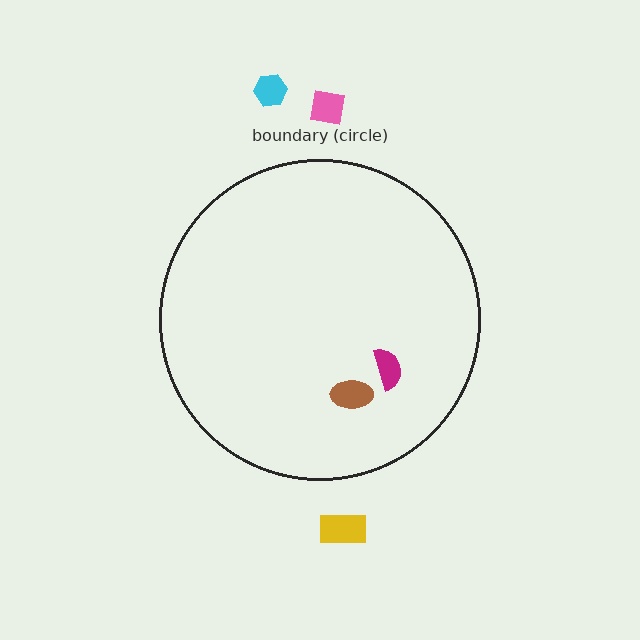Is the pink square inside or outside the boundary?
Outside.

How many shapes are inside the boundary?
2 inside, 3 outside.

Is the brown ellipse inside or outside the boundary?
Inside.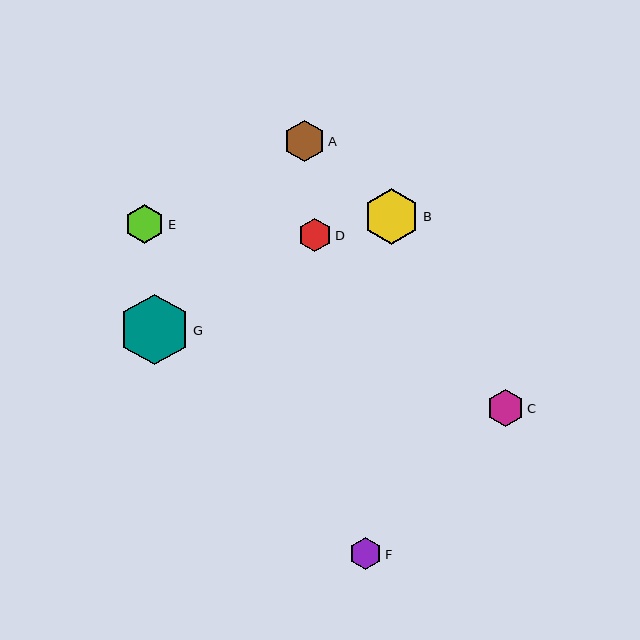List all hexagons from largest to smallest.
From largest to smallest: G, B, A, E, C, D, F.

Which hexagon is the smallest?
Hexagon F is the smallest with a size of approximately 32 pixels.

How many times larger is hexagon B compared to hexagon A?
Hexagon B is approximately 1.4 times the size of hexagon A.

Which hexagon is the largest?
Hexagon G is the largest with a size of approximately 71 pixels.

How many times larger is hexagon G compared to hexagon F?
Hexagon G is approximately 2.2 times the size of hexagon F.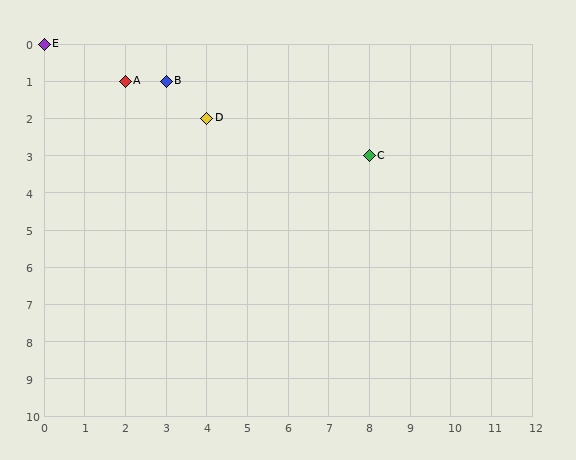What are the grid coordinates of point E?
Point E is at grid coordinates (0, 0).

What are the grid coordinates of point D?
Point D is at grid coordinates (4, 2).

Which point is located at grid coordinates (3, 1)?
Point B is at (3, 1).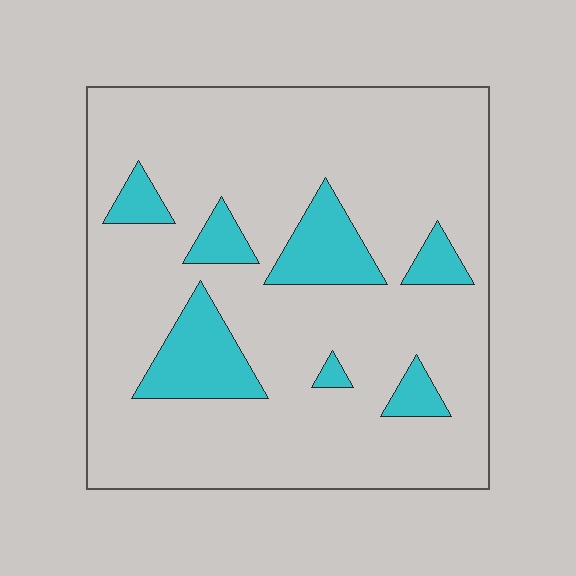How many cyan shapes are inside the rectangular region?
7.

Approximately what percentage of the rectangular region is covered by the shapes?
Approximately 15%.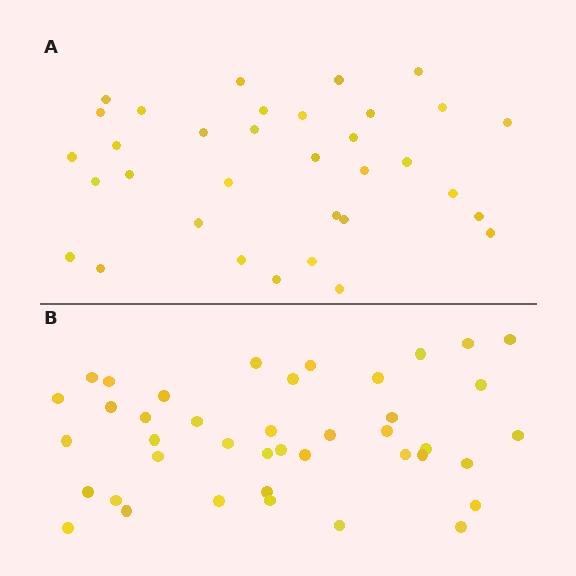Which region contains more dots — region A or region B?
Region B (the bottom region) has more dots.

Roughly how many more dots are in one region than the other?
Region B has roughly 8 or so more dots than region A.